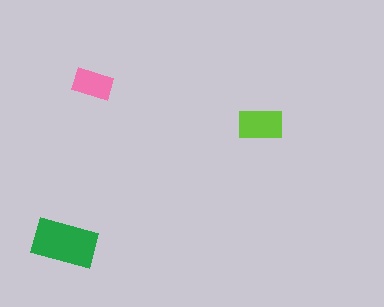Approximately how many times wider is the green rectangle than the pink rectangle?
About 1.5 times wider.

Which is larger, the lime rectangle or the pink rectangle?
The lime one.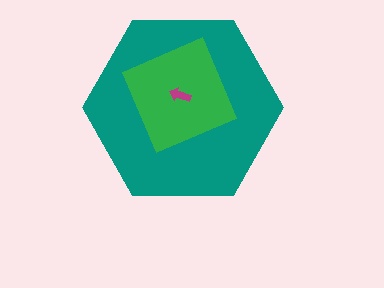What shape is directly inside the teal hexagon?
The green square.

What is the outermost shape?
The teal hexagon.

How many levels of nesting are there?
3.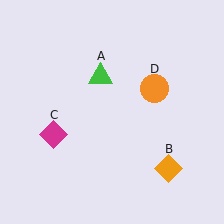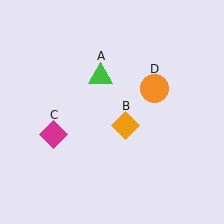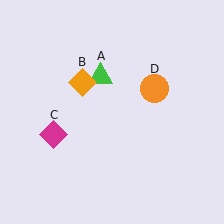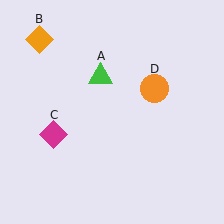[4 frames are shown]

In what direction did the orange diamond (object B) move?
The orange diamond (object B) moved up and to the left.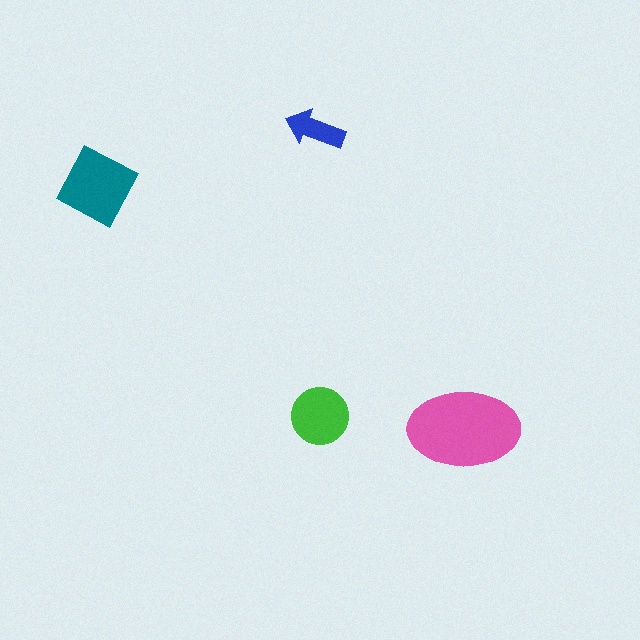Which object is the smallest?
The blue arrow.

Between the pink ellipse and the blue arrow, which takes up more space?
The pink ellipse.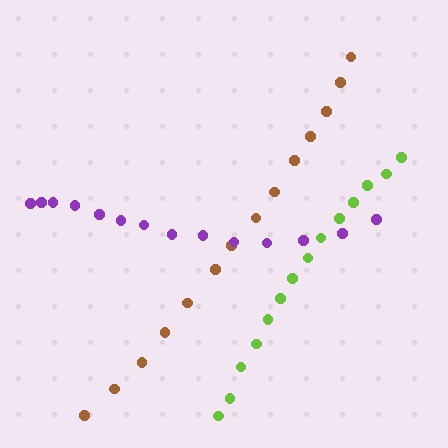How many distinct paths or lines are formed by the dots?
There are 3 distinct paths.